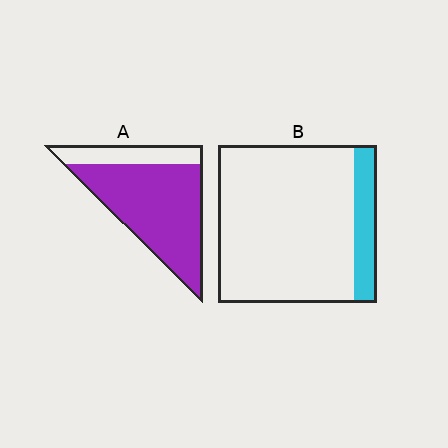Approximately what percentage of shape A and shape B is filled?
A is approximately 75% and B is approximately 15%.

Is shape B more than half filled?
No.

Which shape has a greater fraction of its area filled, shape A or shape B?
Shape A.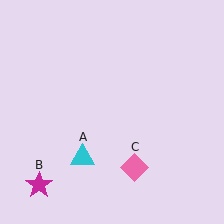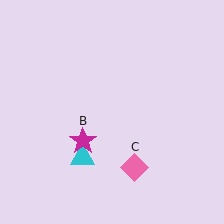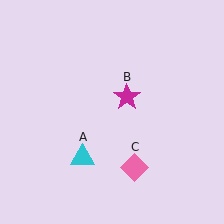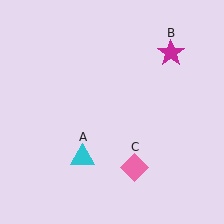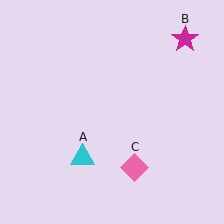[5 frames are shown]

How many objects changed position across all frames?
1 object changed position: magenta star (object B).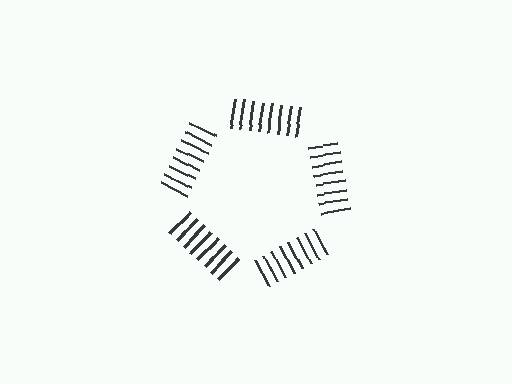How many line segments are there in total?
40 — 8 along each of the 5 edges.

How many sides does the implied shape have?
5 sides — the line-ends trace a pentagon.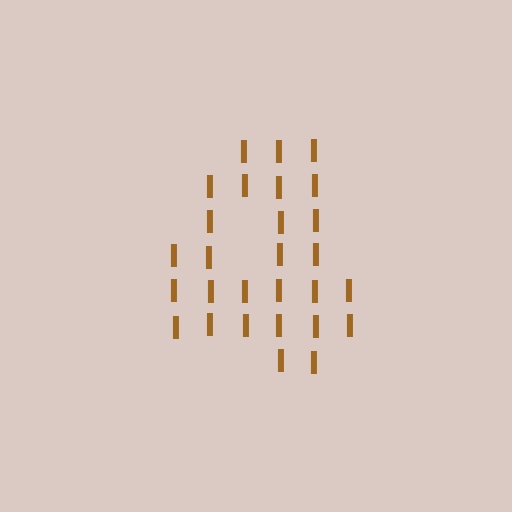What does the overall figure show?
The overall figure shows the digit 4.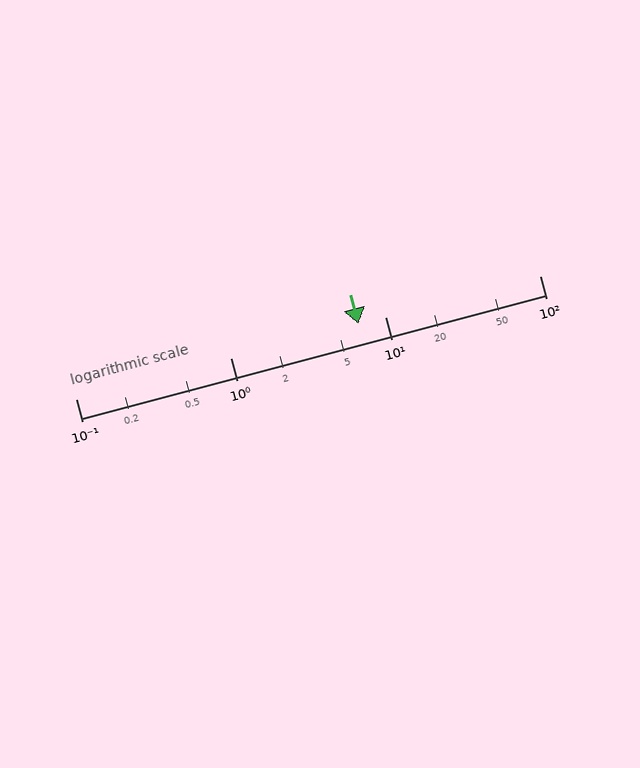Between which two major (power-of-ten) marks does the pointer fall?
The pointer is between 1 and 10.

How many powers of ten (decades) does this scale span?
The scale spans 3 decades, from 0.1 to 100.